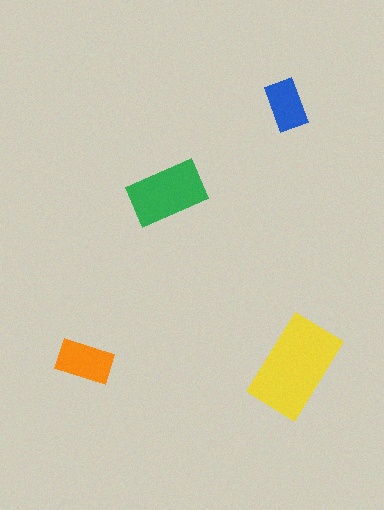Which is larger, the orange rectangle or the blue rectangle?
The orange one.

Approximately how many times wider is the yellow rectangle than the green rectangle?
About 1.5 times wider.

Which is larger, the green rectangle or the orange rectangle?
The green one.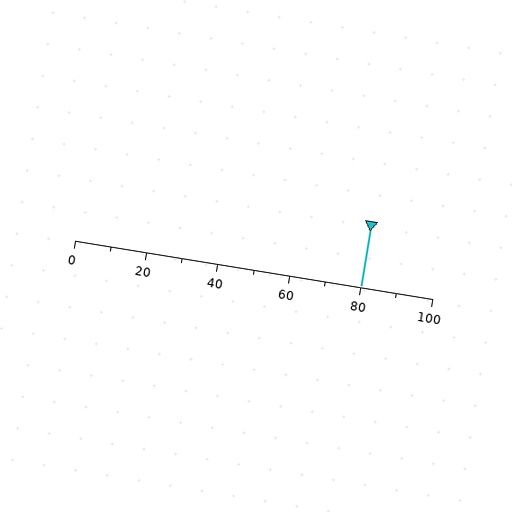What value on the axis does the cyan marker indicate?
The marker indicates approximately 80.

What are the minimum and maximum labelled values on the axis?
The axis runs from 0 to 100.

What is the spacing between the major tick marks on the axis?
The major ticks are spaced 20 apart.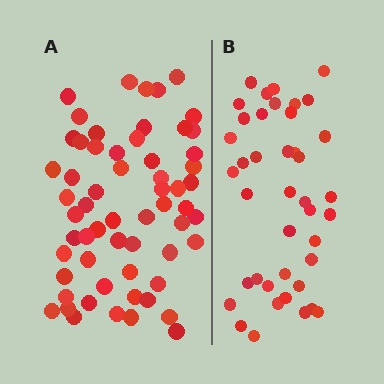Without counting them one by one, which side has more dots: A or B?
Region A (the left region) has more dots.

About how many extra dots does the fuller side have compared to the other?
Region A has approximately 20 more dots than region B.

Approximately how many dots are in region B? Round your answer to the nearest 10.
About 40 dots. (The exact count is 41, which rounds to 40.)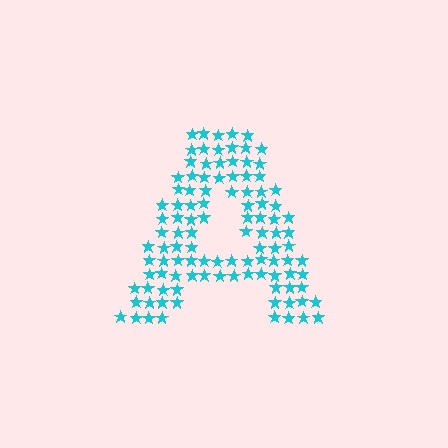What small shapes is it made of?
It is made of small stars.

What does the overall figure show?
The overall figure shows the letter A.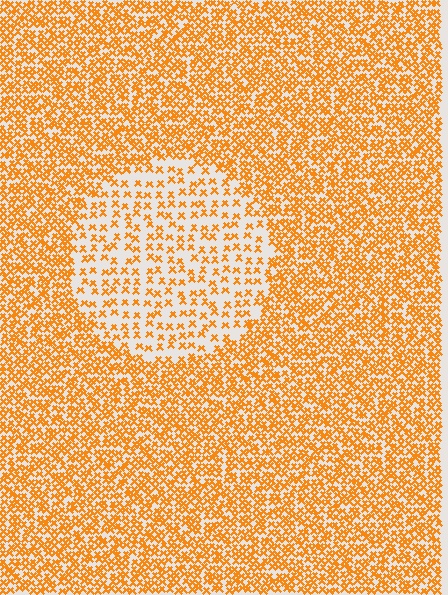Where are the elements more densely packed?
The elements are more densely packed outside the circle boundary.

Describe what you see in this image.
The image contains small orange elements arranged at two different densities. A circle-shaped region is visible where the elements are less densely packed than the surrounding area.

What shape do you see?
I see a circle.